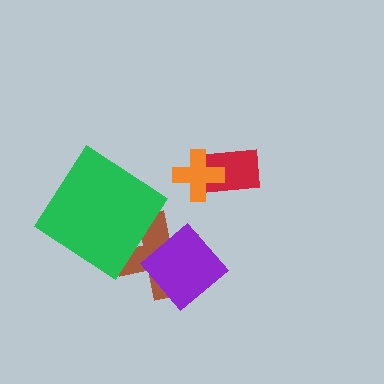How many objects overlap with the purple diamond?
1 object overlaps with the purple diamond.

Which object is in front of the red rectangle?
The orange cross is in front of the red rectangle.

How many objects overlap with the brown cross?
2 objects overlap with the brown cross.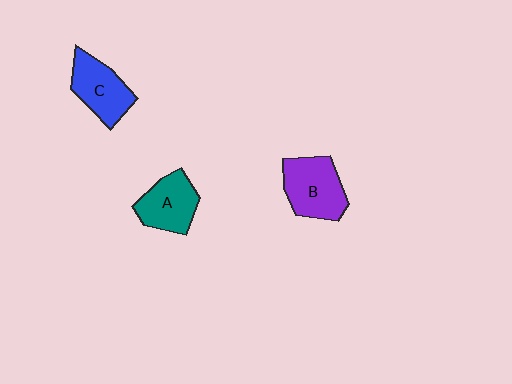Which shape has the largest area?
Shape B (purple).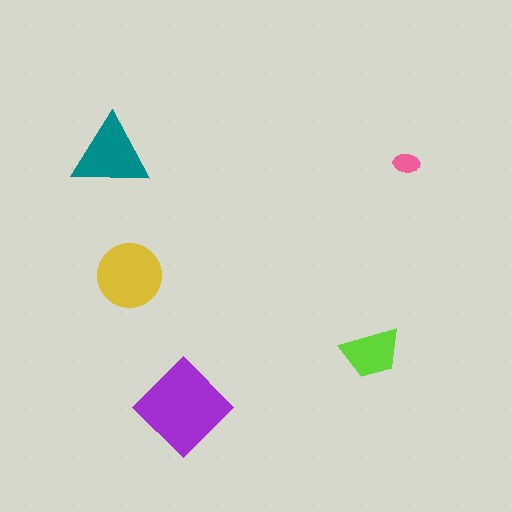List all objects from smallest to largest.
The pink ellipse, the lime trapezoid, the teal triangle, the yellow circle, the purple diamond.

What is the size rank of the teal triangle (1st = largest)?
3rd.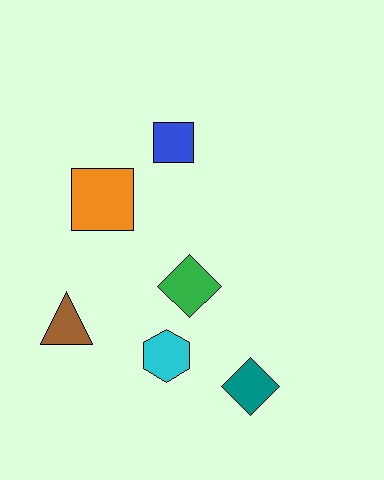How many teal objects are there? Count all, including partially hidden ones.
There is 1 teal object.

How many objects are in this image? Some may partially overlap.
There are 6 objects.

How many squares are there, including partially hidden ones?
There are 2 squares.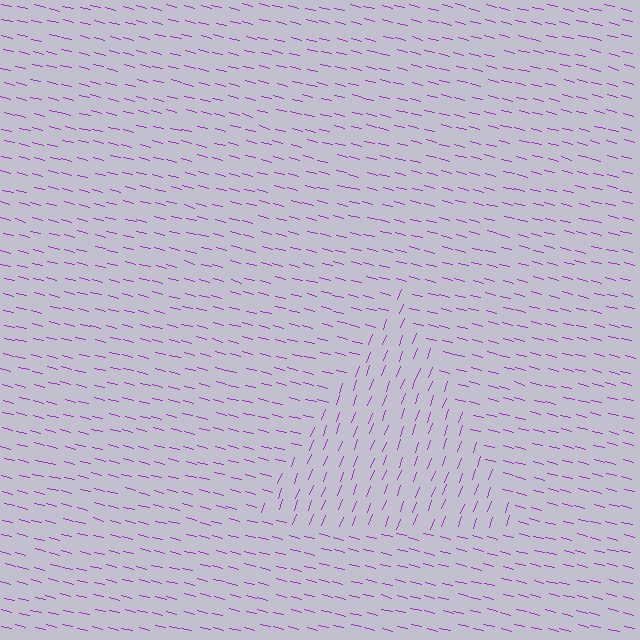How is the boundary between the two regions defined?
The boundary is defined purely by a change in line orientation (approximately 84 degrees difference). All lines are the same color and thickness.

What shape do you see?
I see a triangle.